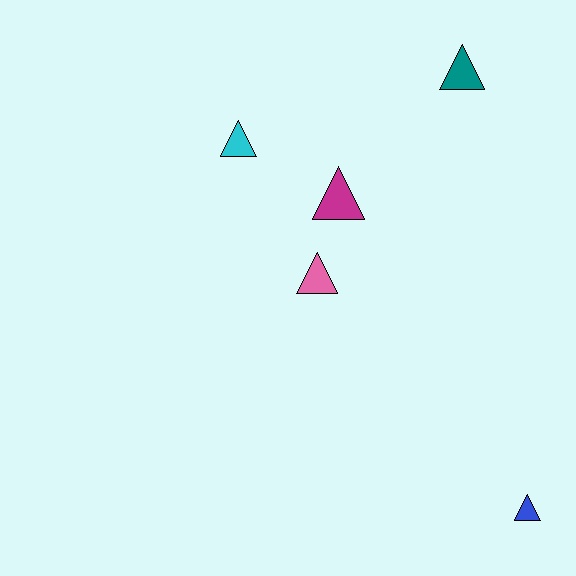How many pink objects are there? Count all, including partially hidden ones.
There is 1 pink object.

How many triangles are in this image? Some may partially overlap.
There are 5 triangles.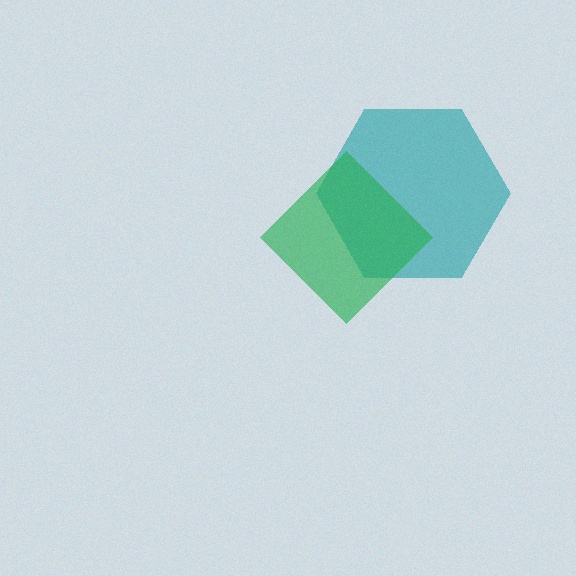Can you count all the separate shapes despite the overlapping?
Yes, there are 2 separate shapes.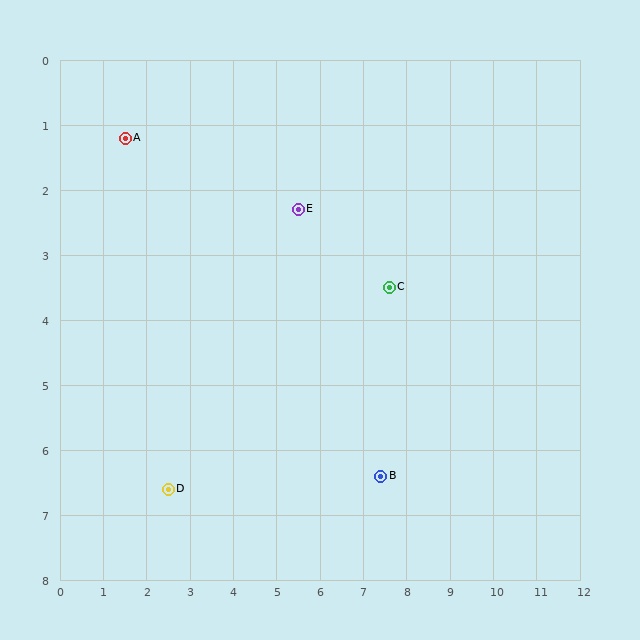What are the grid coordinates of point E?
Point E is at approximately (5.5, 2.3).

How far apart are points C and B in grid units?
Points C and B are about 2.9 grid units apart.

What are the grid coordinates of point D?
Point D is at approximately (2.5, 6.6).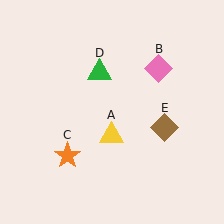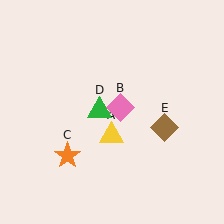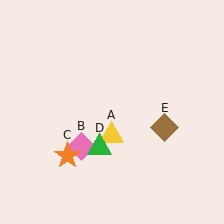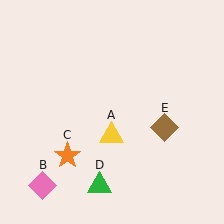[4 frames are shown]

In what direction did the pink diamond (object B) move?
The pink diamond (object B) moved down and to the left.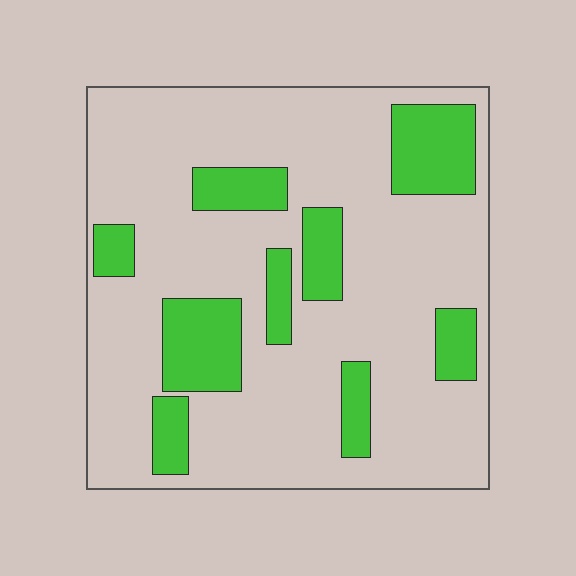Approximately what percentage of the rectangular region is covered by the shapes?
Approximately 25%.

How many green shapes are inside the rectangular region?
9.